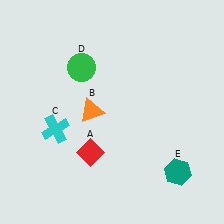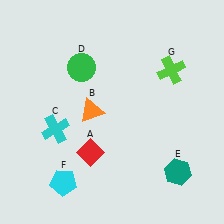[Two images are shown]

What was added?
A cyan pentagon (F), a lime cross (G) were added in Image 2.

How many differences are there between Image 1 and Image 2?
There are 2 differences between the two images.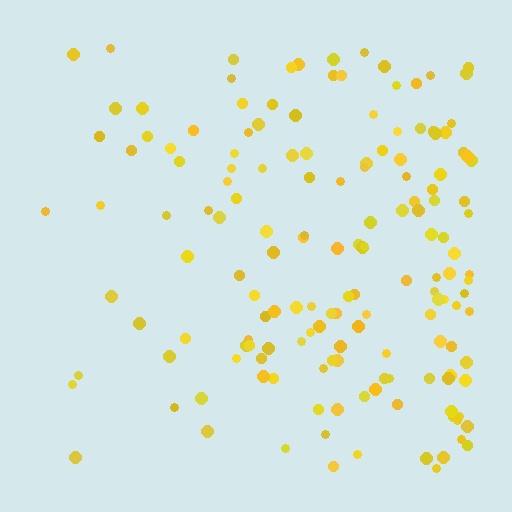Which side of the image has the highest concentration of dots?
The right.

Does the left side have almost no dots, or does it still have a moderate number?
Still a moderate number, just noticeably fewer than the right.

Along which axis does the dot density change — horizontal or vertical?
Horizontal.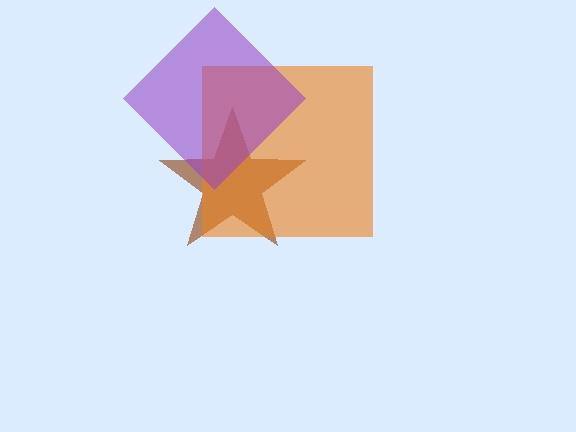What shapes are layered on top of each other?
The layered shapes are: a brown star, an orange square, a purple diamond.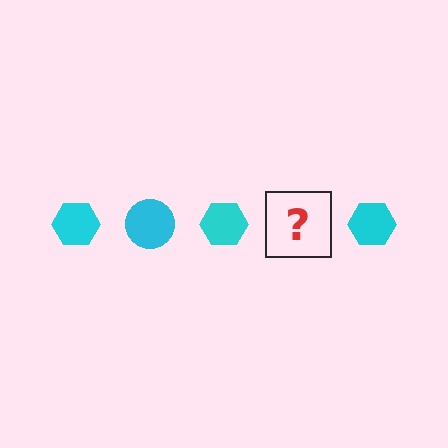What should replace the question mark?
The question mark should be replaced with a cyan circle.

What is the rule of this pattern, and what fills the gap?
The rule is that the pattern cycles through hexagon, circle shapes in cyan. The gap should be filled with a cyan circle.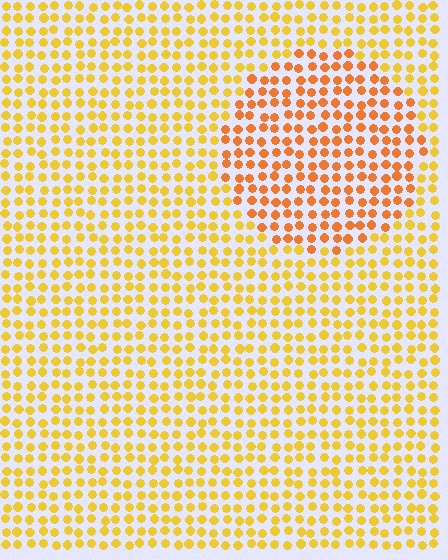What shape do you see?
I see a circle.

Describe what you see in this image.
The image is filled with small yellow elements in a uniform arrangement. A circle-shaped region is visible where the elements are tinted to a slightly different hue, forming a subtle color boundary.